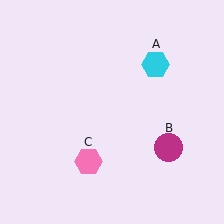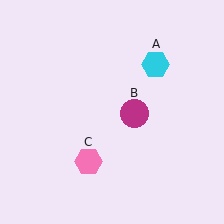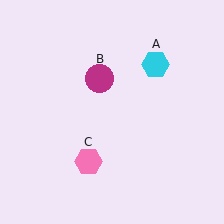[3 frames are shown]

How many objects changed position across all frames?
1 object changed position: magenta circle (object B).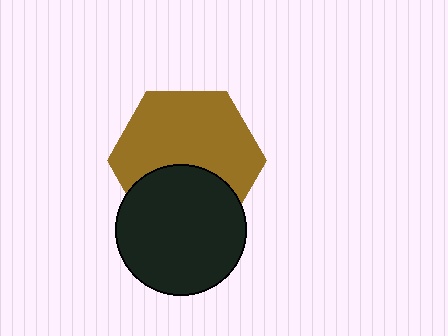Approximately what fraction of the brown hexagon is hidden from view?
Roughly 35% of the brown hexagon is hidden behind the black circle.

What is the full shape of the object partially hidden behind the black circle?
The partially hidden object is a brown hexagon.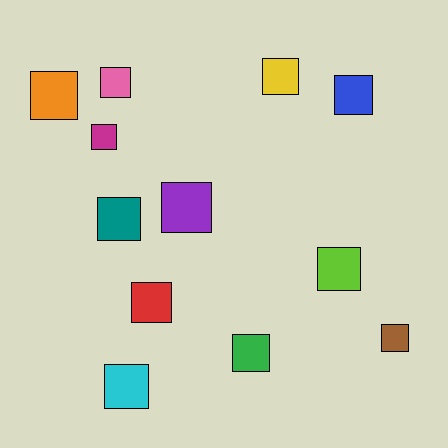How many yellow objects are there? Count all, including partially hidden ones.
There is 1 yellow object.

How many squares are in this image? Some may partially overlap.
There are 12 squares.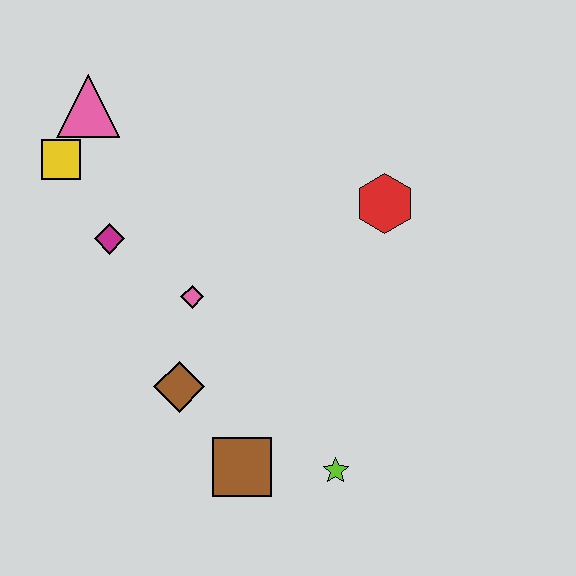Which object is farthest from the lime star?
The pink triangle is farthest from the lime star.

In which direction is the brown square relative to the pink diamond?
The brown square is below the pink diamond.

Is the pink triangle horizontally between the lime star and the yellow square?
Yes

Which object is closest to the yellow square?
The pink triangle is closest to the yellow square.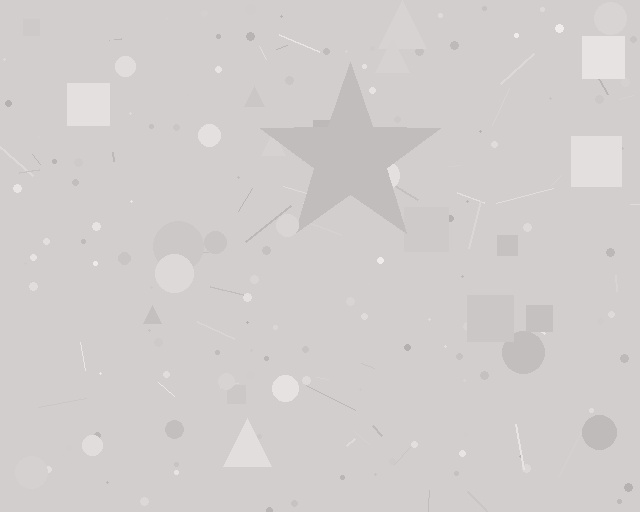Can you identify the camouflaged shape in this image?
The camouflaged shape is a star.